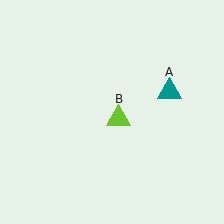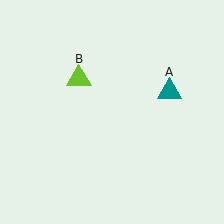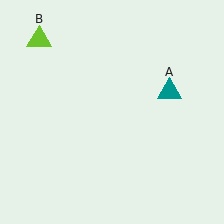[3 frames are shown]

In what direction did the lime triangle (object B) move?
The lime triangle (object B) moved up and to the left.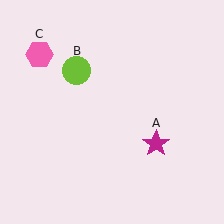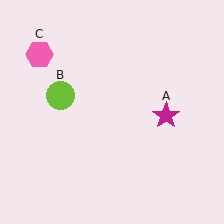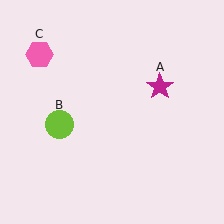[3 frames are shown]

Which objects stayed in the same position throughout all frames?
Pink hexagon (object C) remained stationary.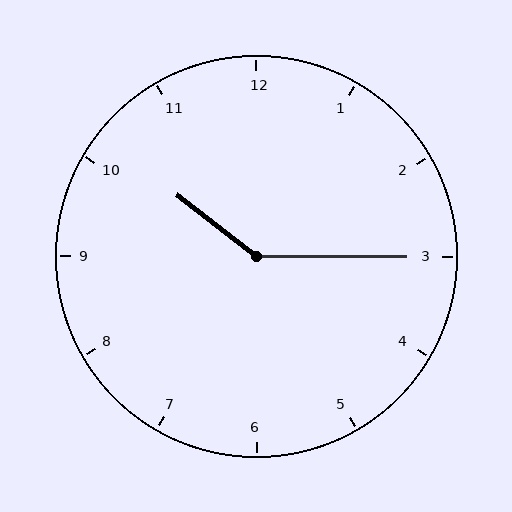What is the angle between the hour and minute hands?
Approximately 142 degrees.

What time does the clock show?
10:15.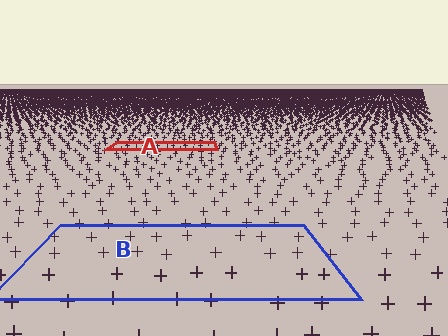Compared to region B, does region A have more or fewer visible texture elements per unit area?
Region A has more texture elements per unit area — they are packed more densely because it is farther away.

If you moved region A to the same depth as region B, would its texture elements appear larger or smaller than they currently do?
They would appear larger. At a closer depth, the same texture elements are projected at a bigger on-screen size.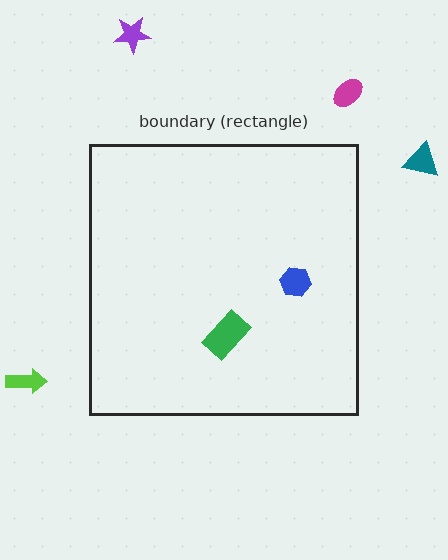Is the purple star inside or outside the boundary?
Outside.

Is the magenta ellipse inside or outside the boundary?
Outside.